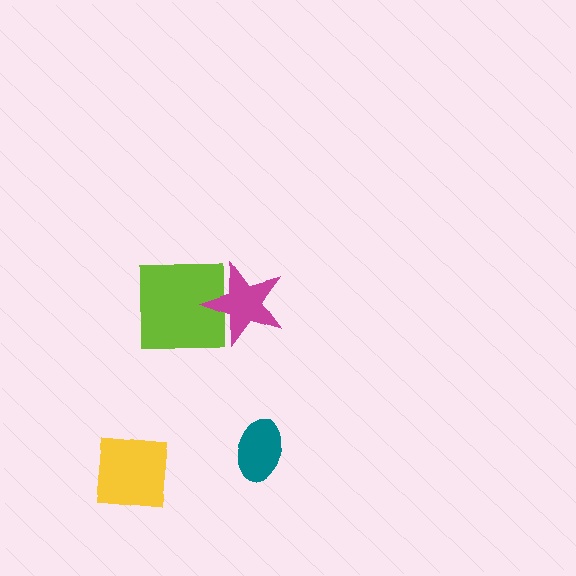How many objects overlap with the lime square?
1 object overlaps with the lime square.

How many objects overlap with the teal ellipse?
0 objects overlap with the teal ellipse.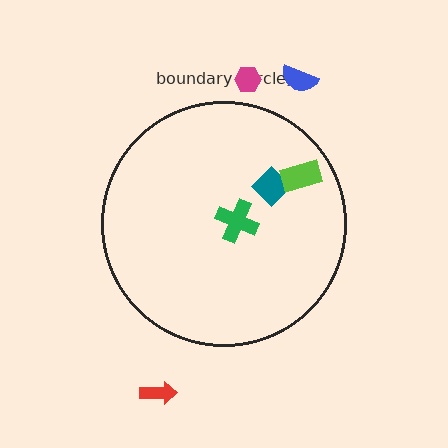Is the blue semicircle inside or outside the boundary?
Outside.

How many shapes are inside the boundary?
3 inside, 3 outside.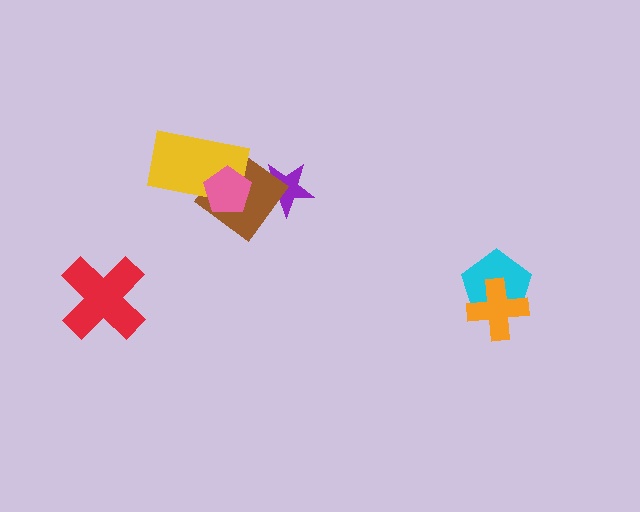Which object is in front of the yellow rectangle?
The pink pentagon is in front of the yellow rectangle.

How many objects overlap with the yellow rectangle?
2 objects overlap with the yellow rectangle.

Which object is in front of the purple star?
The brown diamond is in front of the purple star.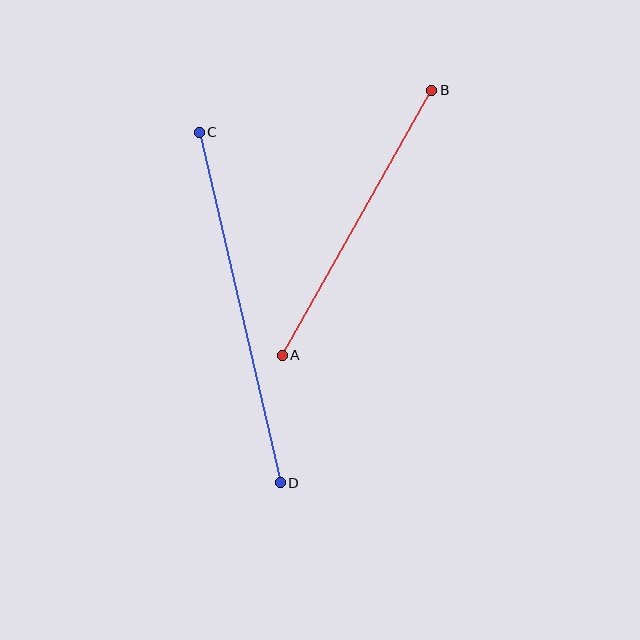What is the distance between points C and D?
The distance is approximately 360 pixels.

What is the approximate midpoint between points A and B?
The midpoint is at approximately (357, 223) pixels.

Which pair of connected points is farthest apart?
Points C and D are farthest apart.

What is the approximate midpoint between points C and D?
The midpoint is at approximately (240, 307) pixels.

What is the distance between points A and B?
The distance is approximately 304 pixels.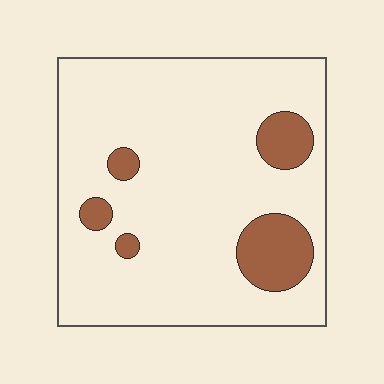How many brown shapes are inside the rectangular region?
5.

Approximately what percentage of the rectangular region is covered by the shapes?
Approximately 15%.